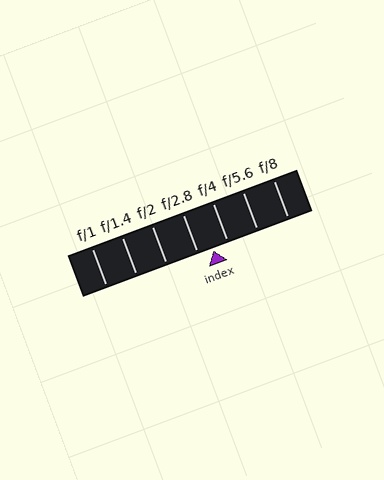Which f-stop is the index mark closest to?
The index mark is closest to f/2.8.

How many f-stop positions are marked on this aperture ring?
There are 7 f-stop positions marked.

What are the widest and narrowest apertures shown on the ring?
The widest aperture shown is f/1 and the narrowest is f/8.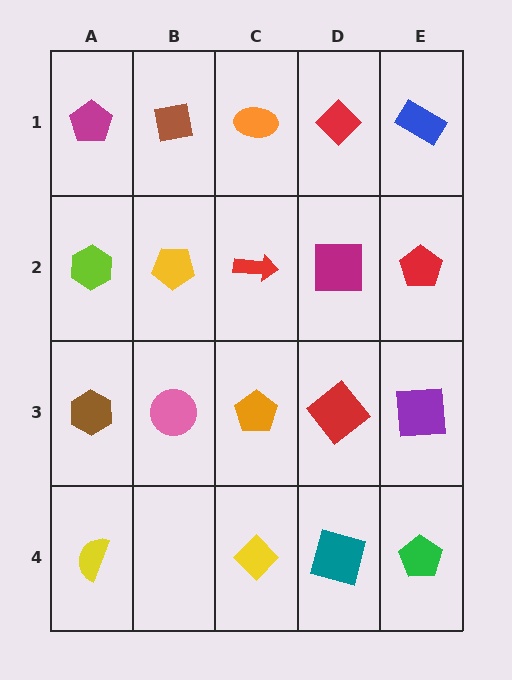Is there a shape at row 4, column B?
No, that cell is empty.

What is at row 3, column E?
A purple square.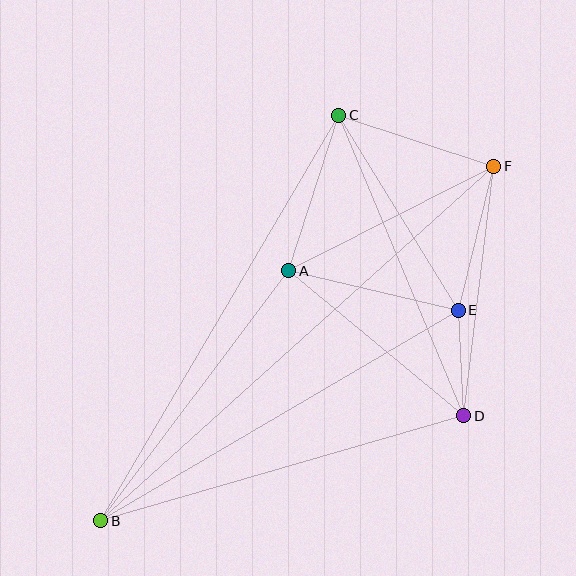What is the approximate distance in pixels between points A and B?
The distance between A and B is approximately 313 pixels.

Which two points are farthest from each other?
Points B and F are farthest from each other.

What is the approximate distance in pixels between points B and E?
The distance between B and E is approximately 415 pixels.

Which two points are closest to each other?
Points D and E are closest to each other.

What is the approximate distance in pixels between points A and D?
The distance between A and D is approximately 227 pixels.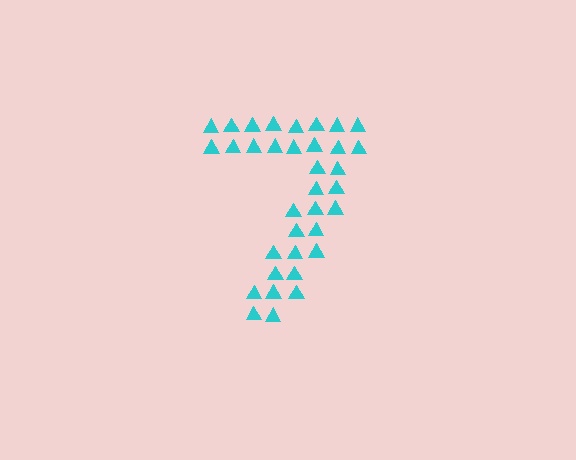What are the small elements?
The small elements are triangles.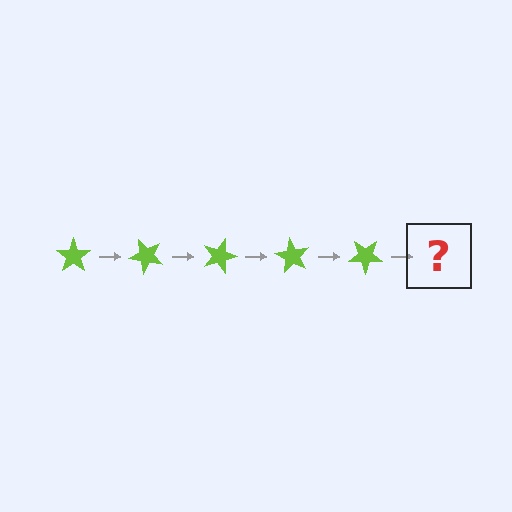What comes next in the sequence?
The next element should be a lime star rotated 225 degrees.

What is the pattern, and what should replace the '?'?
The pattern is that the star rotates 45 degrees each step. The '?' should be a lime star rotated 225 degrees.